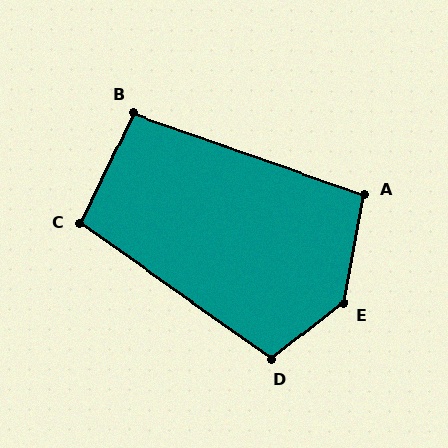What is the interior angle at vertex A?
Approximately 99 degrees (obtuse).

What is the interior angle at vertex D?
Approximately 107 degrees (obtuse).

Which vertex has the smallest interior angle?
B, at approximately 96 degrees.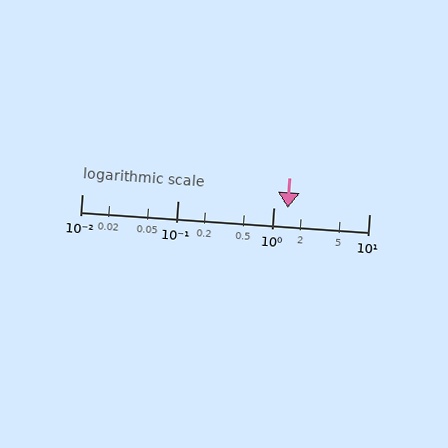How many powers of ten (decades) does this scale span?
The scale spans 3 decades, from 0.01 to 10.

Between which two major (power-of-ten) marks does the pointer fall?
The pointer is between 1 and 10.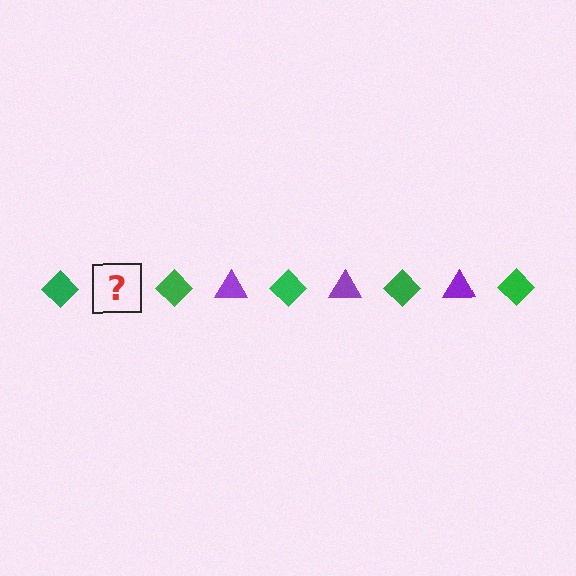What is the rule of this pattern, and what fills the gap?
The rule is that the pattern alternates between green diamond and purple triangle. The gap should be filled with a purple triangle.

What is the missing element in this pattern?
The missing element is a purple triangle.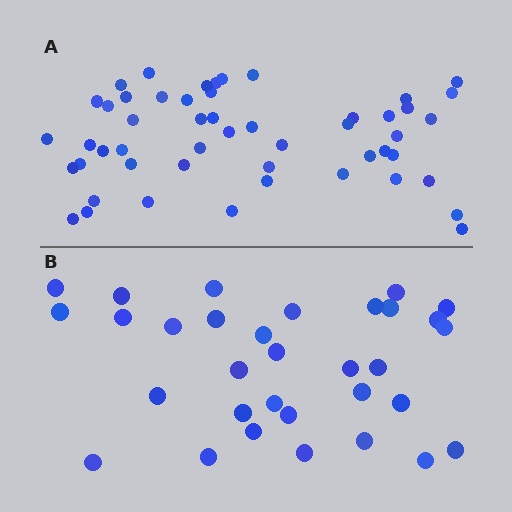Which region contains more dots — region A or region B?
Region A (the top region) has more dots.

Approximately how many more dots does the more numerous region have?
Region A has approximately 20 more dots than region B.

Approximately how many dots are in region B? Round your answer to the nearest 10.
About 30 dots. (The exact count is 32, which rounds to 30.)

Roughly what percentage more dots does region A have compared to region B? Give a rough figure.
About 60% more.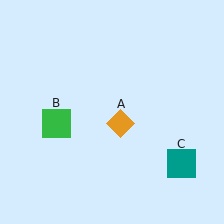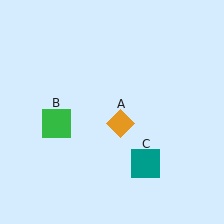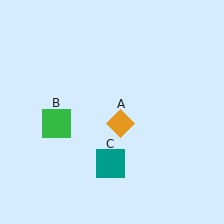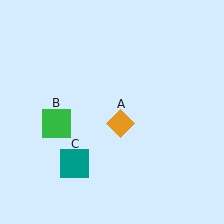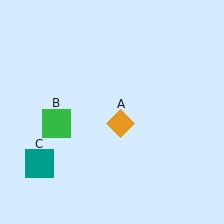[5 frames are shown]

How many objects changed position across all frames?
1 object changed position: teal square (object C).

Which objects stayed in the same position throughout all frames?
Orange diamond (object A) and green square (object B) remained stationary.